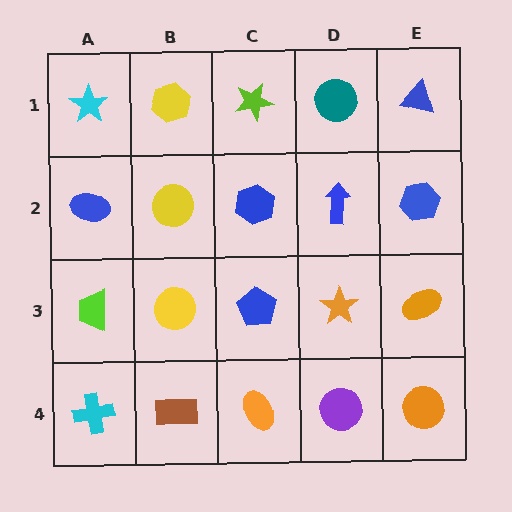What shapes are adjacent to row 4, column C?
A blue pentagon (row 3, column C), a brown rectangle (row 4, column B), a purple circle (row 4, column D).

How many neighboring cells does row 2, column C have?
4.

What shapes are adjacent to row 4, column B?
A yellow circle (row 3, column B), a cyan cross (row 4, column A), an orange ellipse (row 4, column C).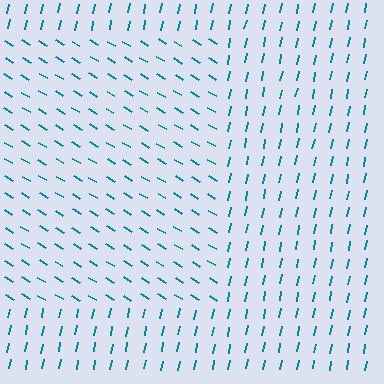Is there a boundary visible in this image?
Yes, there is a texture boundary formed by a change in line orientation.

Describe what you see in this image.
The image is filled with small teal line segments. A rectangle region in the image has lines oriented differently from the surrounding lines, creating a visible texture boundary.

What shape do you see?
I see a rectangle.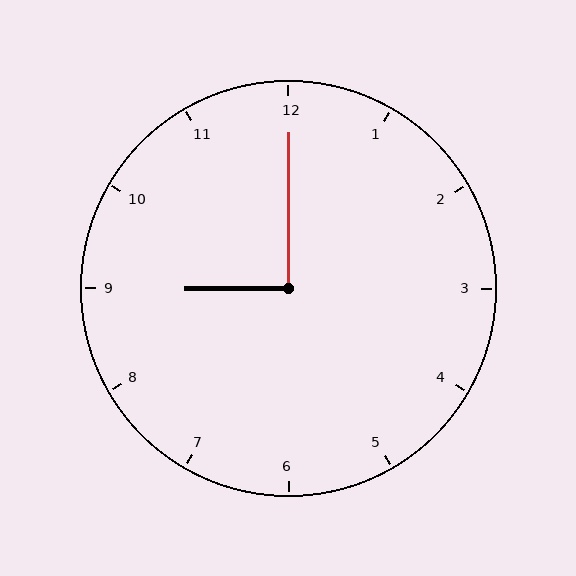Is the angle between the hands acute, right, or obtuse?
It is right.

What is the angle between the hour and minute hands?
Approximately 90 degrees.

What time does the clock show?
9:00.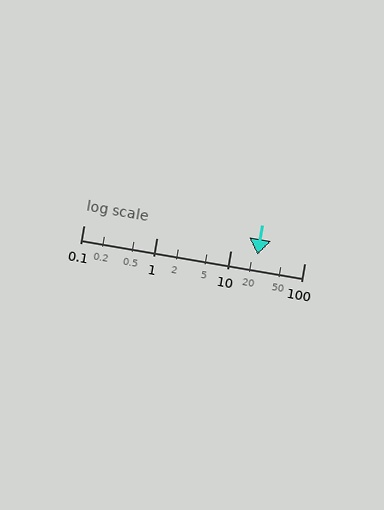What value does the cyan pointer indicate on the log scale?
The pointer indicates approximately 23.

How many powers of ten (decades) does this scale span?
The scale spans 3 decades, from 0.1 to 100.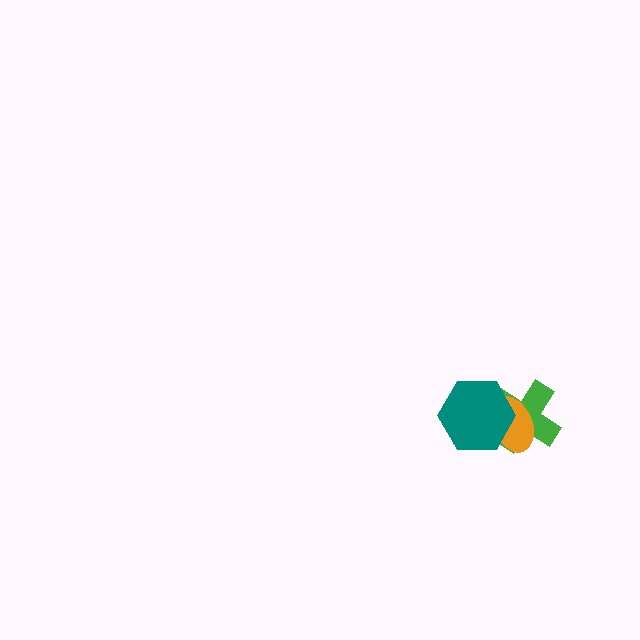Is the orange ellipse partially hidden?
Yes, it is partially covered by another shape.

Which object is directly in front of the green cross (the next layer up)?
The orange ellipse is directly in front of the green cross.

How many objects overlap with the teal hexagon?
2 objects overlap with the teal hexagon.